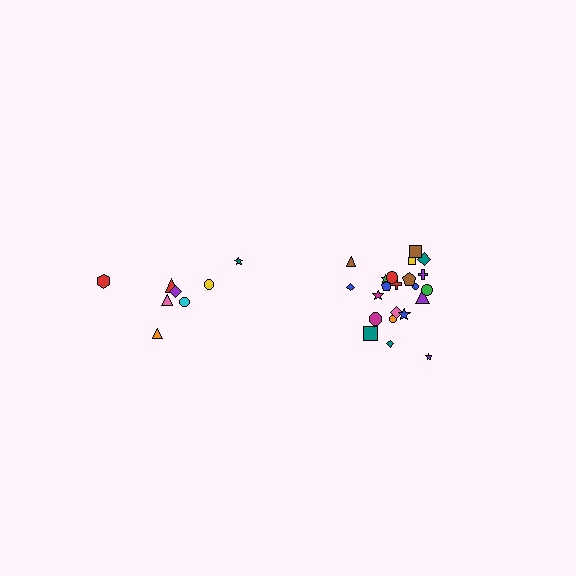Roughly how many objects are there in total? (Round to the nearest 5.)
Roughly 30 objects in total.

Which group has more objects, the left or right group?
The right group.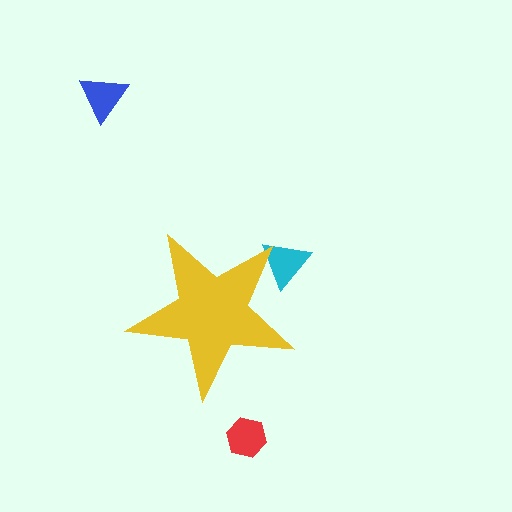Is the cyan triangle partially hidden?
Yes, the cyan triangle is partially hidden behind the yellow star.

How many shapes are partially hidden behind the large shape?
1 shape is partially hidden.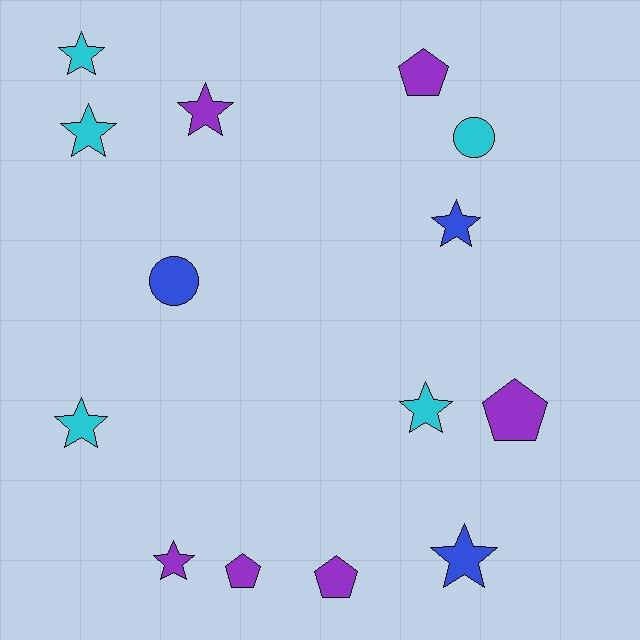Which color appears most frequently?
Purple, with 6 objects.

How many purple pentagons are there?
There are 4 purple pentagons.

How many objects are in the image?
There are 14 objects.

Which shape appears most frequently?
Star, with 8 objects.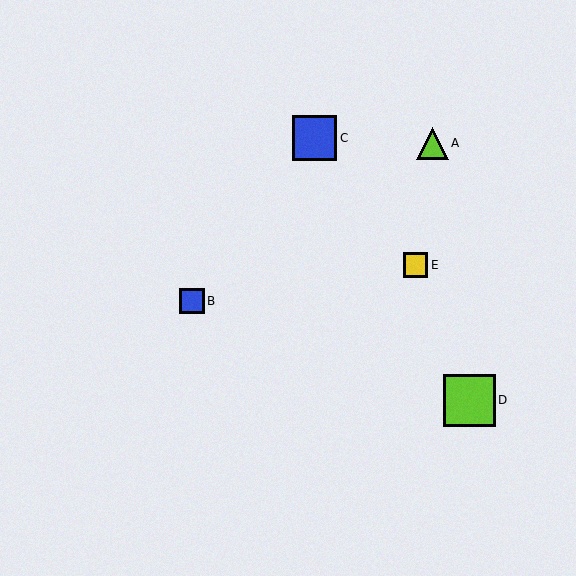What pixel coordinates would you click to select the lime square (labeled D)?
Click at (469, 400) to select the lime square D.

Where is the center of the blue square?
The center of the blue square is at (192, 301).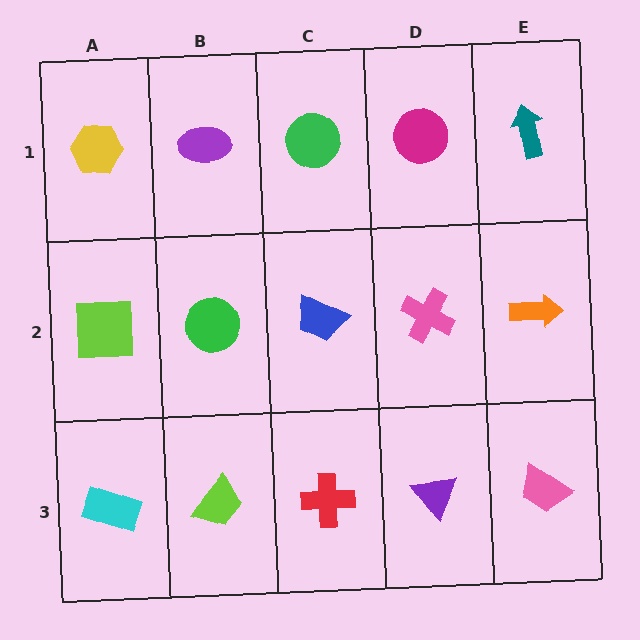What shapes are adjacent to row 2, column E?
A teal arrow (row 1, column E), a pink trapezoid (row 3, column E), a pink cross (row 2, column D).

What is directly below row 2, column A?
A cyan rectangle.